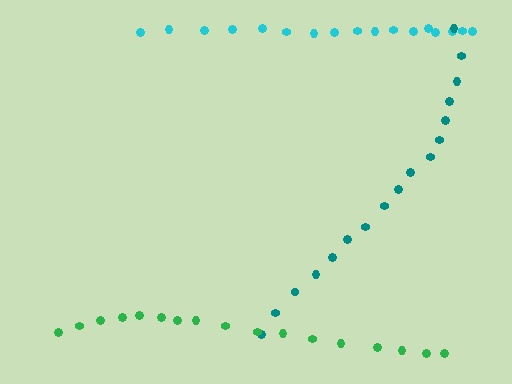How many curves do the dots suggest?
There are 3 distinct paths.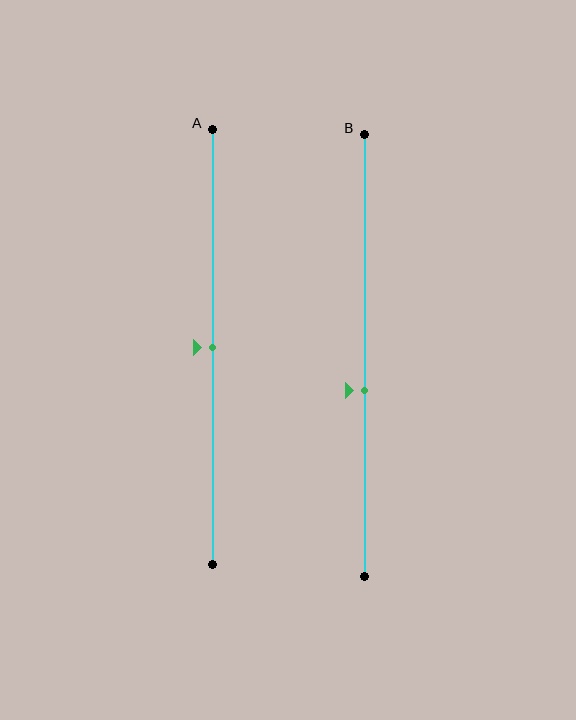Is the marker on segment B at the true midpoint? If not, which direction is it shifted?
No, the marker on segment B is shifted downward by about 8% of the segment length.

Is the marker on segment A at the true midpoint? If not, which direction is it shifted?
Yes, the marker on segment A is at the true midpoint.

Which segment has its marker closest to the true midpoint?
Segment A has its marker closest to the true midpoint.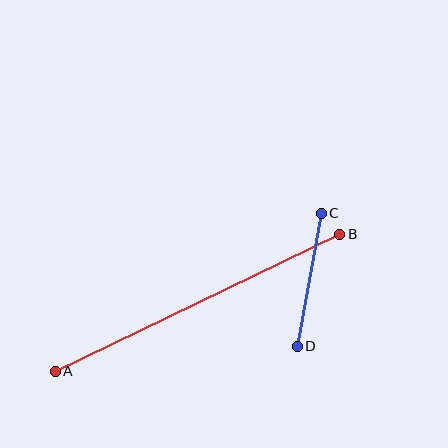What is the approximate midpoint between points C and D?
The midpoint is at approximately (309, 280) pixels.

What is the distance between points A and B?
The distance is approximately 316 pixels.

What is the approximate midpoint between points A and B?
The midpoint is at approximately (197, 303) pixels.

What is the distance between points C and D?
The distance is approximately 135 pixels.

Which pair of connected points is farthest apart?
Points A and B are farthest apart.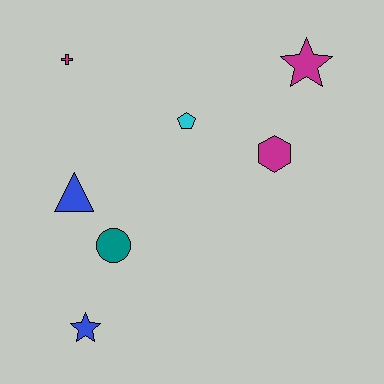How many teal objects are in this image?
There is 1 teal object.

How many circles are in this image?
There is 1 circle.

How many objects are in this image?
There are 7 objects.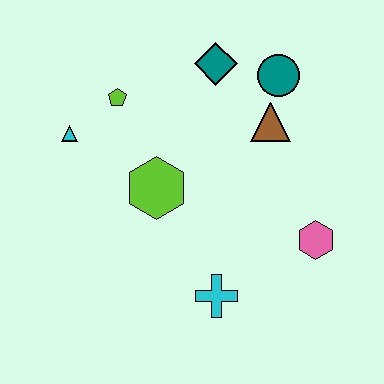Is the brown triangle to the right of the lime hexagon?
Yes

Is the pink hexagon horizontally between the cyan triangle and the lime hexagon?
No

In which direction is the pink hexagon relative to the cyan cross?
The pink hexagon is to the right of the cyan cross.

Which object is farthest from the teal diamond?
The cyan cross is farthest from the teal diamond.